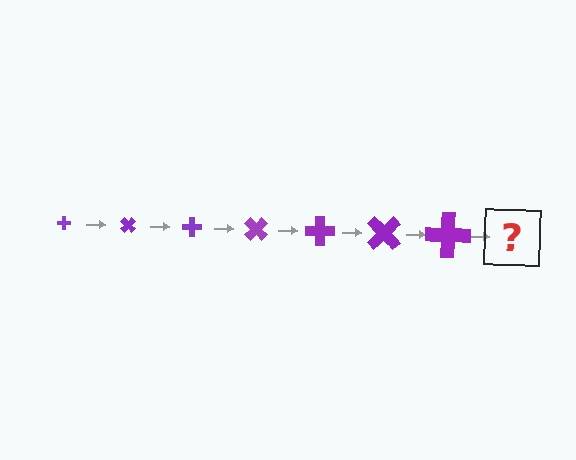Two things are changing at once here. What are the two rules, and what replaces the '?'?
The two rules are that the cross grows larger each step and it rotates 45 degrees each step. The '?' should be a cross, larger than the previous one and rotated 315 degrees from the start.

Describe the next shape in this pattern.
It should be a cross, larger than the previous one and rotated 315 degrees from the start.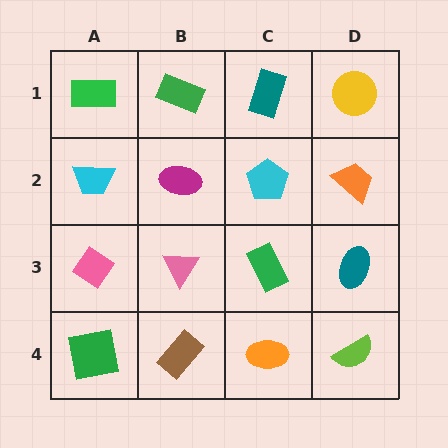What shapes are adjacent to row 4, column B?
A pink triangle (row 3, column B), a green square (row 4, column A), an orange ellipse (row 4, column C).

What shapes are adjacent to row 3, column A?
A cyan trapezoid (row 2, column A), a green square (row 4, column A), a pink triangle (row 3, column B).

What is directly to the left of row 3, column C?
A pink triangle.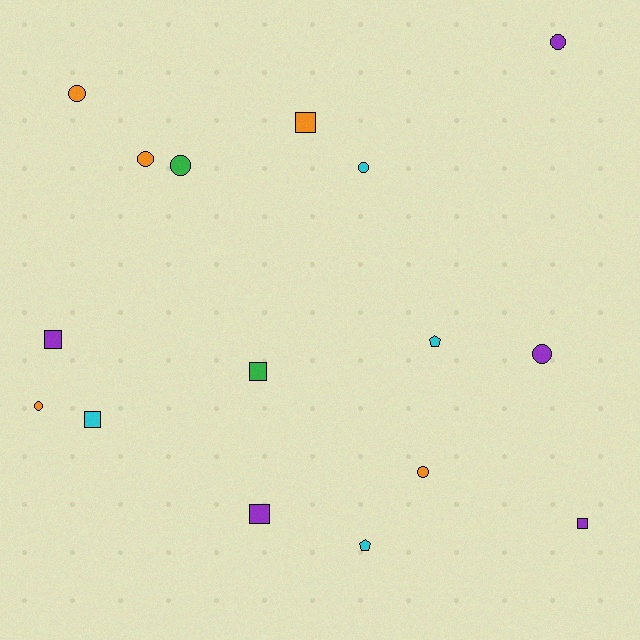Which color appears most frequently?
Orange, with 5 objects.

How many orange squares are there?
There is 1 orange square.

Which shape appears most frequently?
Circle, with 8 objects.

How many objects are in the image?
There are 16 objects.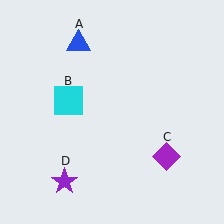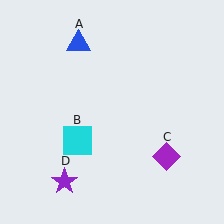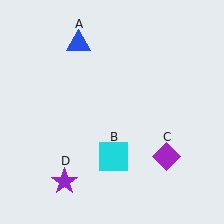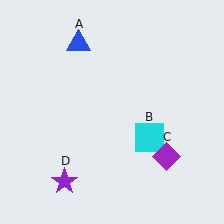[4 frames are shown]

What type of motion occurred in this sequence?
The cyan square (object B) rotated counterclockwise around the center of the scene.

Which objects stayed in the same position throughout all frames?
Blue triangle (object A) and purple diamond (object C) and purple star (object D) remained stationary.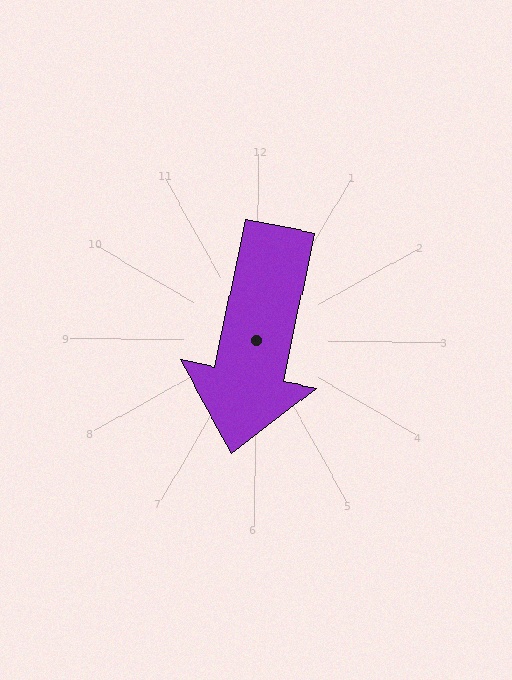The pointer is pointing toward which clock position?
Roughly 6 o'clock.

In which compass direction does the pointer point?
South.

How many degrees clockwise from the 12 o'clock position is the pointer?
Approximately 191 degrees.